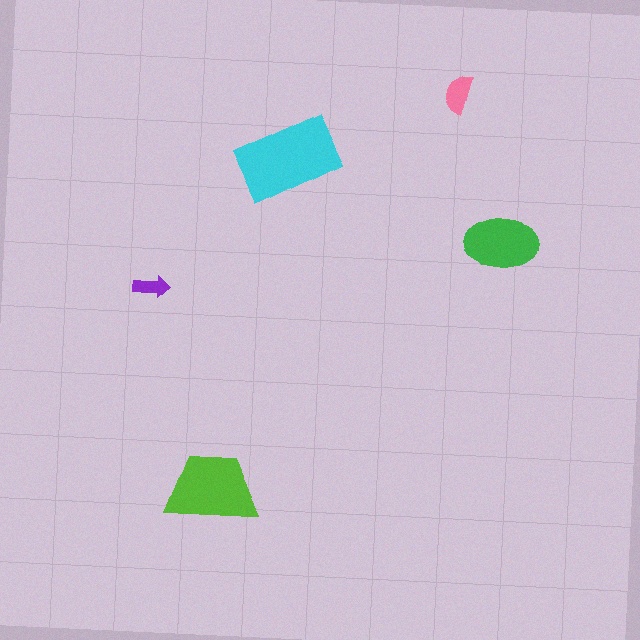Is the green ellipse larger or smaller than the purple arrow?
Larger.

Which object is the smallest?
The purple arrow.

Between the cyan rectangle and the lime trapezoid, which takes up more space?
The cyan rectangle.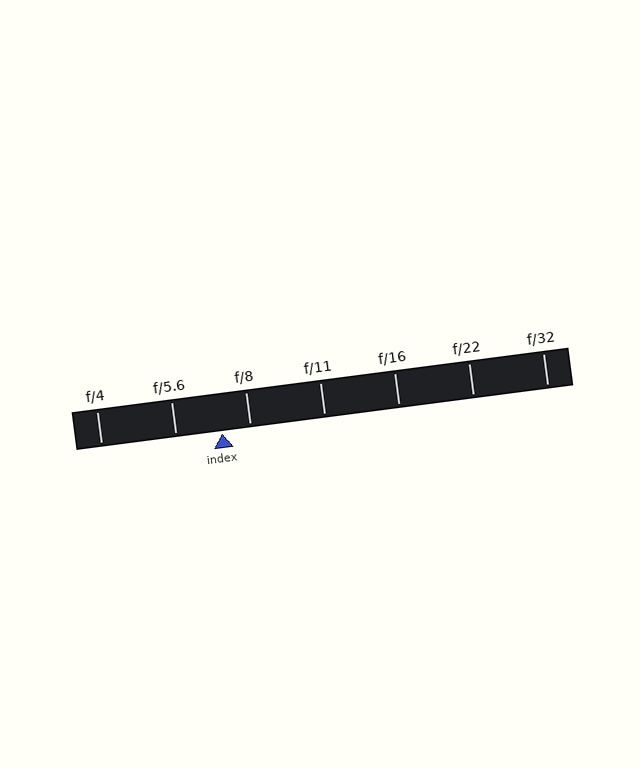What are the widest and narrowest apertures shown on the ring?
The widest aperture shown is f/4 and the narrowest is f/32.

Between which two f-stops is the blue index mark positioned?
The index mark is between f/5.6 and f/8.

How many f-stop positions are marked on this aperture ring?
There are 7 f-stop positions marked.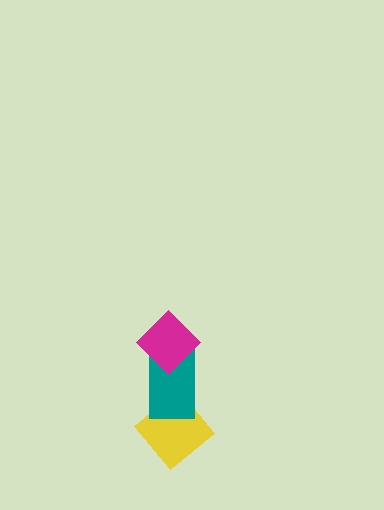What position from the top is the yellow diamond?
The yellow diamond is 3rd from the top.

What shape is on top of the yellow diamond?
The teal rectangle is on top of the yellow diamond.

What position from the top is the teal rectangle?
The teal rectangle is 2nd from the top.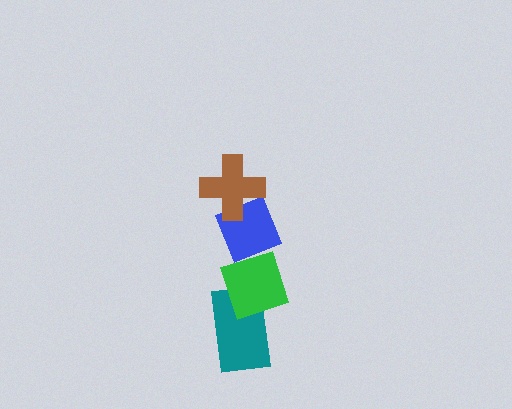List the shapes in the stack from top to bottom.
From top to bottom: the brown cross, the blue diamond, the green diamond, the teal rectangle.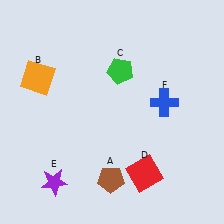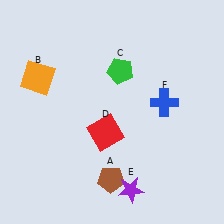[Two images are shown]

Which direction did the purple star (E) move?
The purple star (E) moved right.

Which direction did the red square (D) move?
The red square (D) moved up.